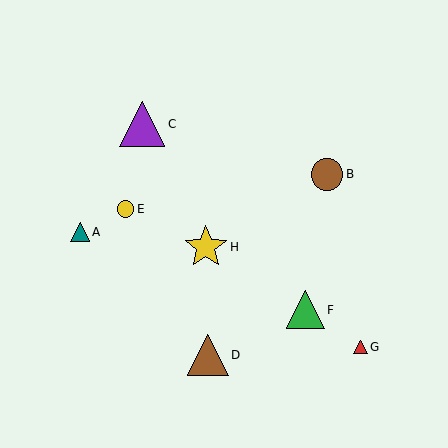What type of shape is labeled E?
Shape E is a yellow circle.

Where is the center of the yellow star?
The center of the yellow star is at (206, 247).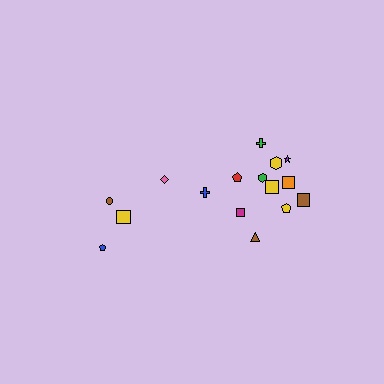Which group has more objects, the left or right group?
The right group.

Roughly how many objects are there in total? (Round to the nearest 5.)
Roughly 15 objects in total.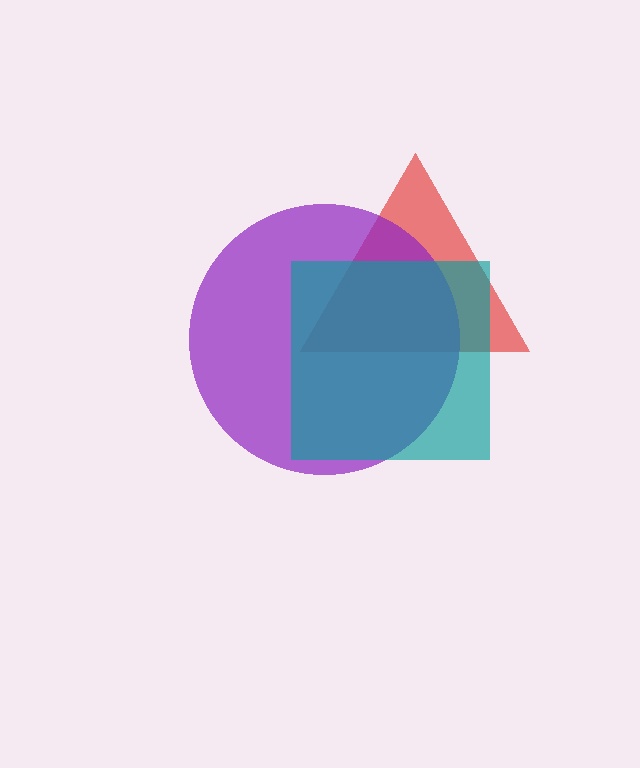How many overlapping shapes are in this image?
There are 3 overlapping shapes in the image.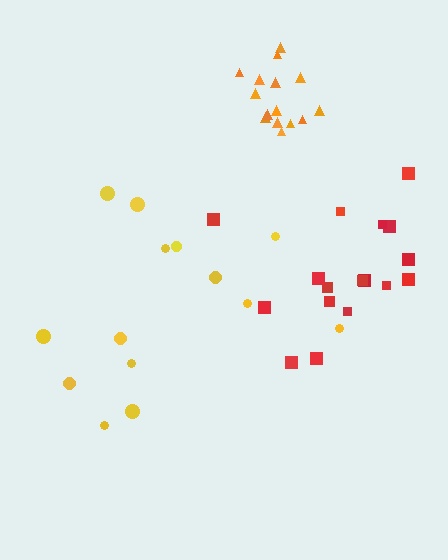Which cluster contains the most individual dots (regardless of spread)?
Red (17).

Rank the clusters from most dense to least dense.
orange, red, yellow.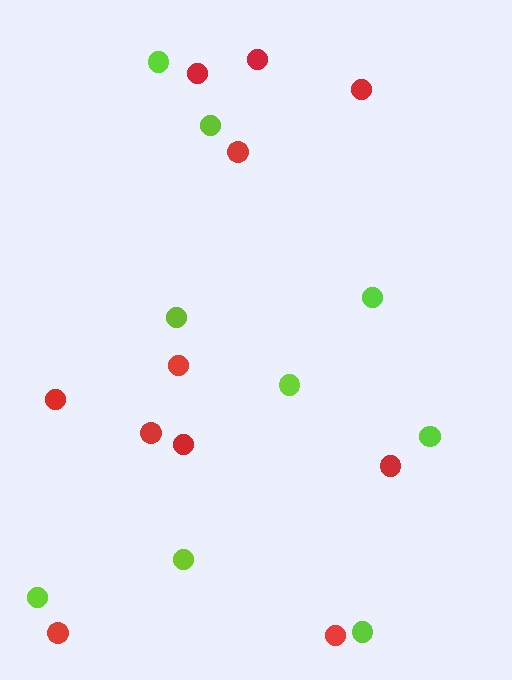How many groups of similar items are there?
There are 2 groups: one group of red circles (11) and one group of lime circles (9).